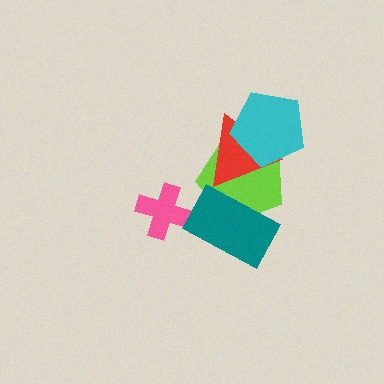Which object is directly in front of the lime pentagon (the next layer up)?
The red triangle is directly in front of the lime pentagon.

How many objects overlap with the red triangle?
3 objects overlap with the red triangle.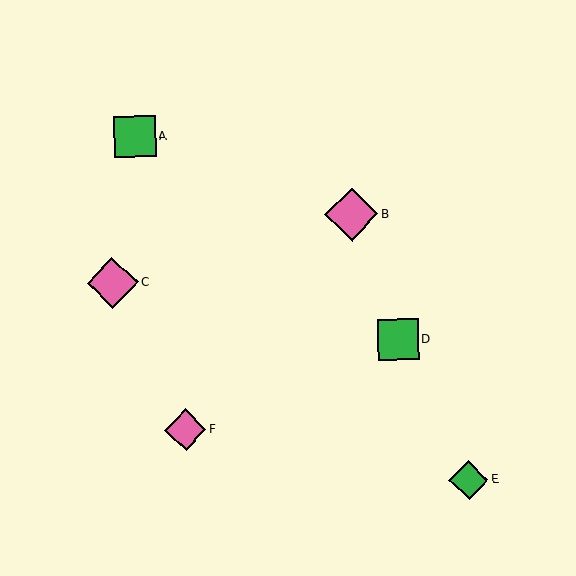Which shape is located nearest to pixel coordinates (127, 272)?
The pink diamond (labeled C) at (113, 283) is nearest to that location.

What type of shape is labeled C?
Shape C is a pink diamond.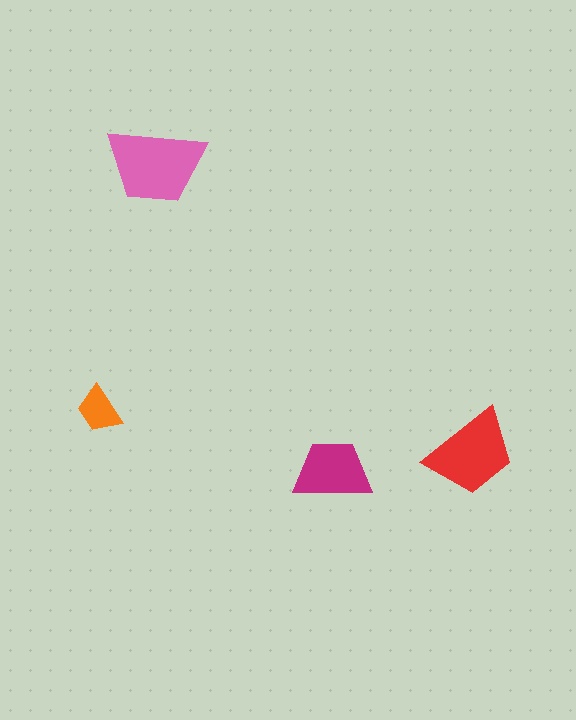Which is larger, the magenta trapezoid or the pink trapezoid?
The pink one.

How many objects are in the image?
There are 4 objects in the image.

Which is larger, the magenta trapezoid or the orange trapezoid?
The magenta one.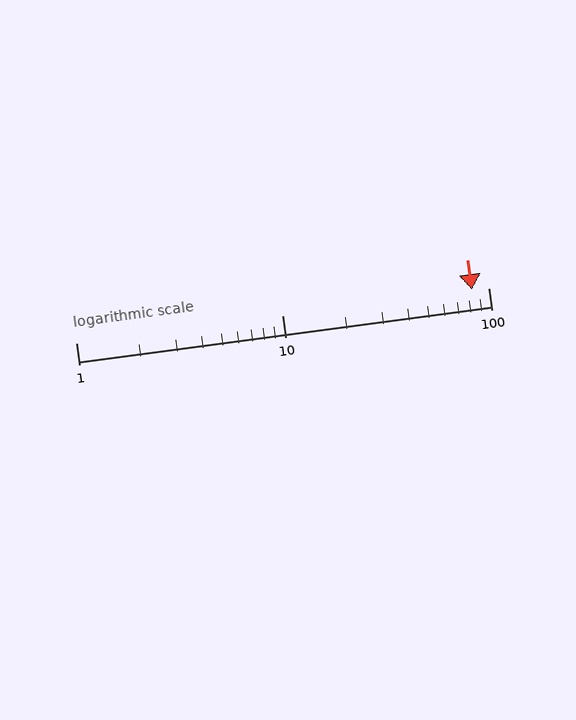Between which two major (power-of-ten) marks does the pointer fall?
The pointer is between 10 and 100.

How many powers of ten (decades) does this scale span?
The scale spans 2 decades, from 1 to 100.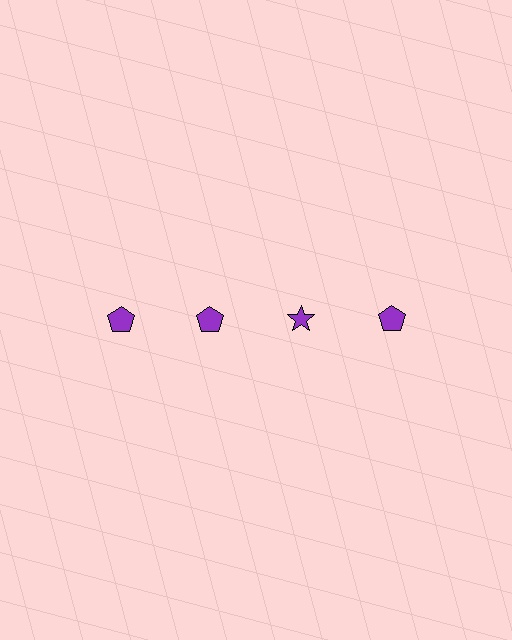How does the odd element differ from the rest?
It has a different shape: star instead of pentagon.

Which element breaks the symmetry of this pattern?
The purple star in the top row, center column breaks the symmetry. All other shapes are purple pentagons.